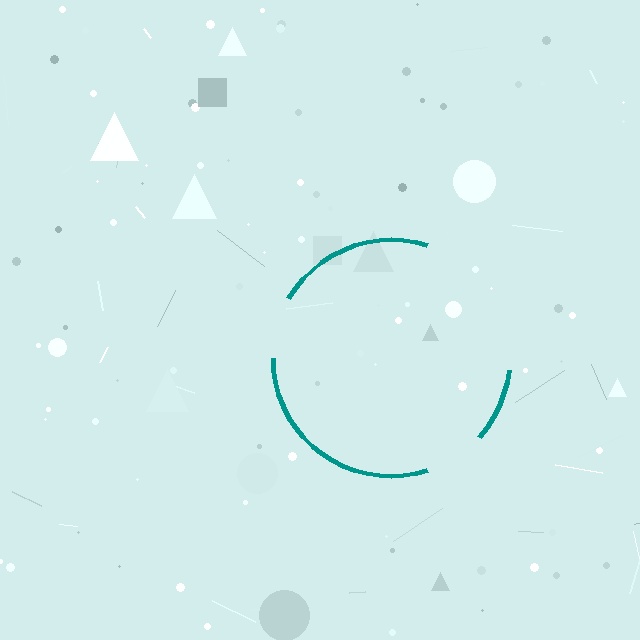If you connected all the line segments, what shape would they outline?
They would outline a circle.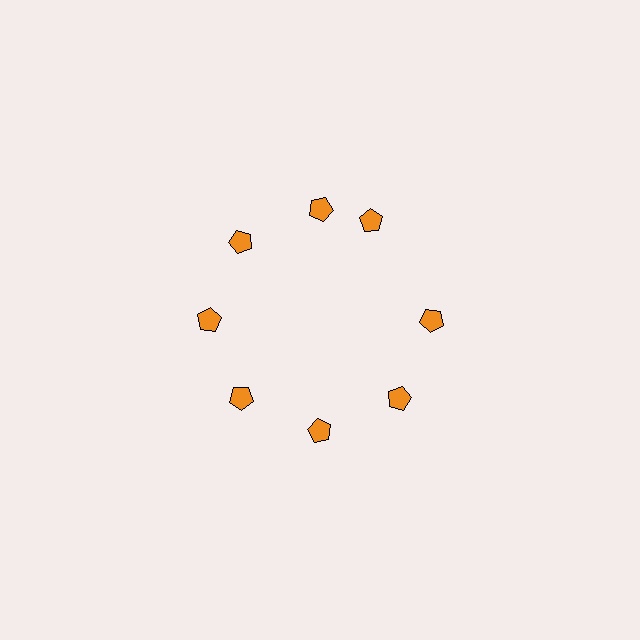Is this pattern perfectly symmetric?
No. The 8 orange pentagons are arranged in a ring, but one element near the 2 o'clock position is rotated out of alignment along the ring, breaking the 8-fold rotational symmetry.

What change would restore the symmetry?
The symmetry would be restored by rotating it back into even spacing with its neighbors so that all 8 pentagons sit at equal angles and equal distance from the center.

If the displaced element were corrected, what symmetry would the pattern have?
It would have 8-fold rotational symmetry — the pattern would map onto itself every 45 degrees.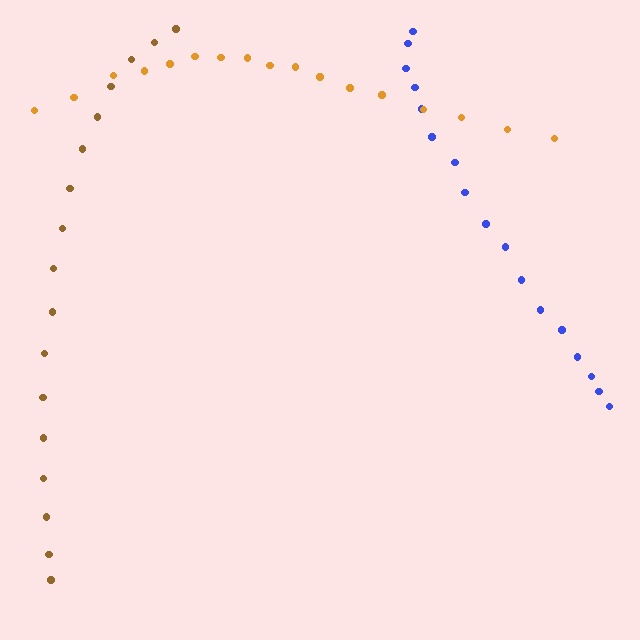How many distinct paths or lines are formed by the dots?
There are 3 distinct paths.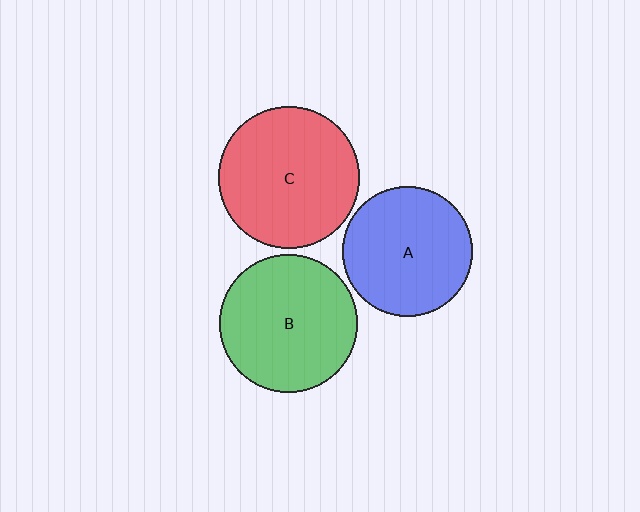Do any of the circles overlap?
No, none of the circles overlap.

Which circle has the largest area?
Circle C (red).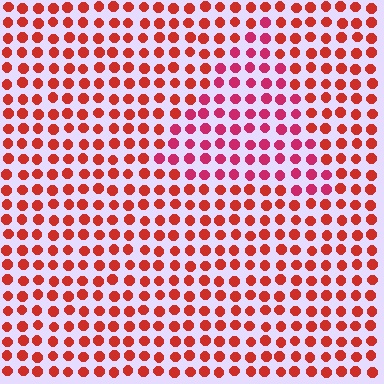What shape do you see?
I see a triangle.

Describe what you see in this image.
The image is filled with small red elements in a uniform arrangement. A triangle-shaped region is visible where the elements are tinted to a slightly different hue, forming a subtle color boundary.